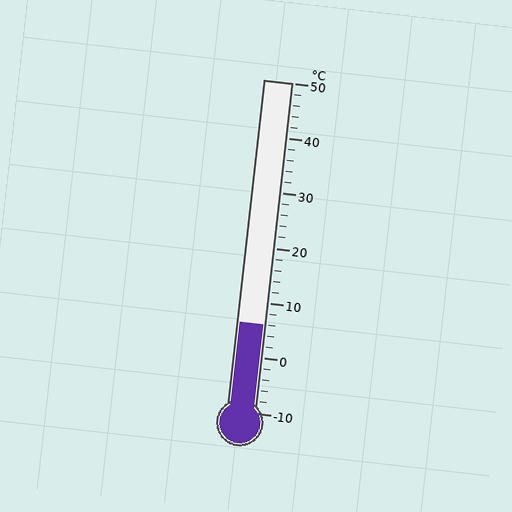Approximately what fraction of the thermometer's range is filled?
The thermometer is filled to approximately 25% of its range.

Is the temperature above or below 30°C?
The temperature is below 30°C.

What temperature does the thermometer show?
The thermometer shows approximately 6°C.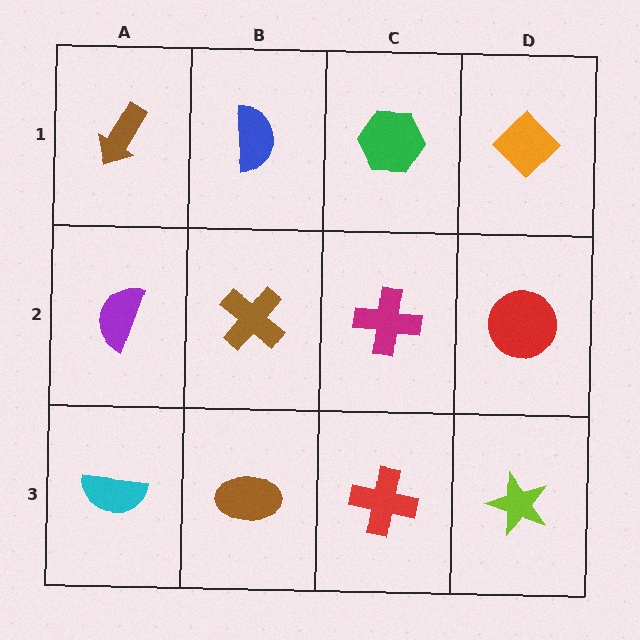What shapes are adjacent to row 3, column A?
A purple semicircle (row 2, column A), a brown ellipse (row 3, column B).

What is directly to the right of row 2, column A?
A brown cross.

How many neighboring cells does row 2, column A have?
3.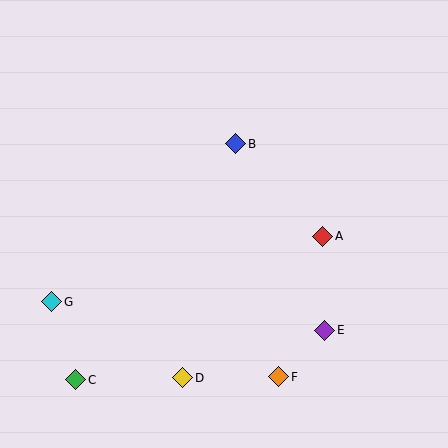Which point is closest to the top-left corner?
Point B is closest to the top-left corner.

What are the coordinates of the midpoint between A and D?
The midpoint between A and D is at (253, 307).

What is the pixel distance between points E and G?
The distance between E and G is 274 pixels.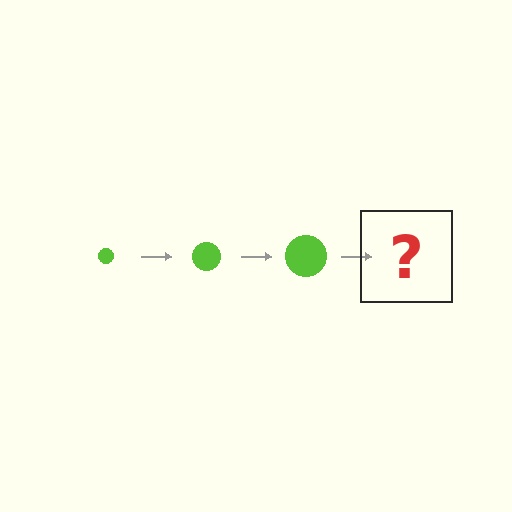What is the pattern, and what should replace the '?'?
The pattern is that the circle gets progressively larger each step. The '?' should be a lime circle, larger than the previous one.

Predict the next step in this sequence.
The next step is a lime circle, larger than the previous one.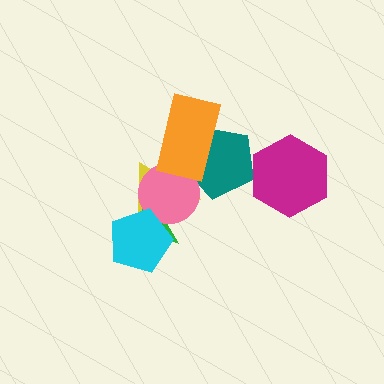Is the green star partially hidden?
Yes, it is partially covered by another shape.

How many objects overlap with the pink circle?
5 objects overlap with the pink circle.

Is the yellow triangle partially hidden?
Yes, it is partially covered by another shape.